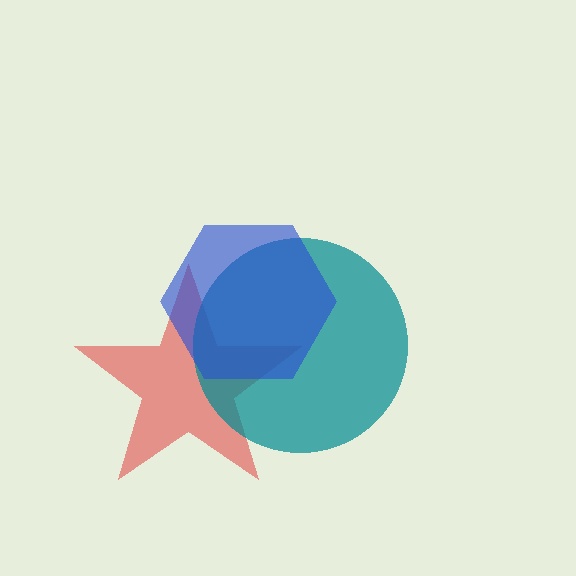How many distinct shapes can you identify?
There are 3 distinct shapes: a red star, a teal circle, a blue hexagon.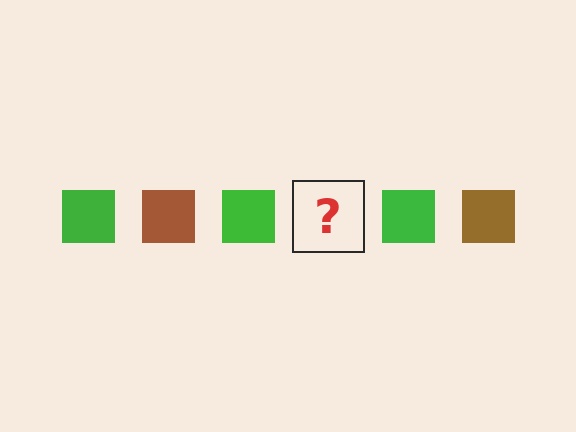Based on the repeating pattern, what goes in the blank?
The blank should be a brown square.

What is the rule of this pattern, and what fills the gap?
The rule is that the pattern cycles through green, brown squares. The gap should be filled with a brown square.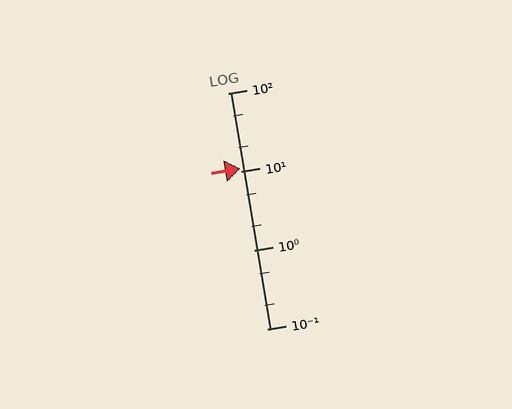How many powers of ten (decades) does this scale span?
The scale spans 3 decades, from 0.1 to 100.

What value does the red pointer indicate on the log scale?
The pointer indicates approximately 11.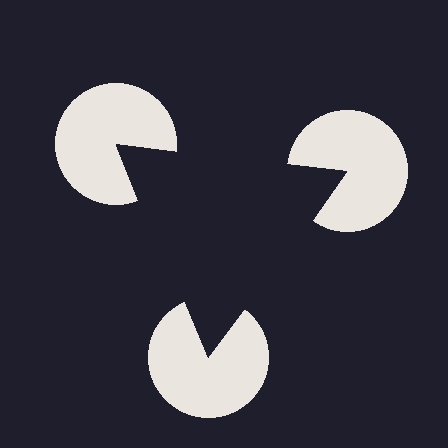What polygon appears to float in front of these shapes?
An illusory triangle — its edges are inferred from the aligned wedge cuts in the pac-man discs, not physically drawn.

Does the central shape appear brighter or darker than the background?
It typically appears slightly darker than the background, even though no actual brightness change is drawn.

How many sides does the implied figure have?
3 sides.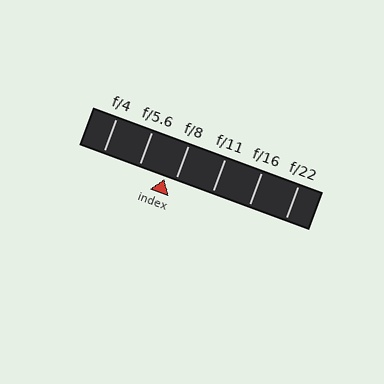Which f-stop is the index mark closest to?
The index mark is closest to f/8.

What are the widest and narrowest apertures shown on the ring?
The widest aperture shown is f/4 and the narrowest is f/22.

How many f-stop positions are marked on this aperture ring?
There are 6 f-stop positions marked.